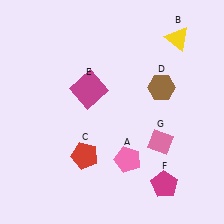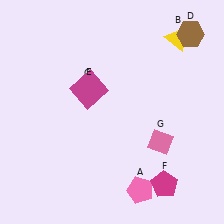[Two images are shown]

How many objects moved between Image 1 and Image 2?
3 objects moved between the two images.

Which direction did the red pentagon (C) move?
The red pentagon (C) moved up.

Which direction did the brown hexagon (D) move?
The brown hexagon (D) moved up.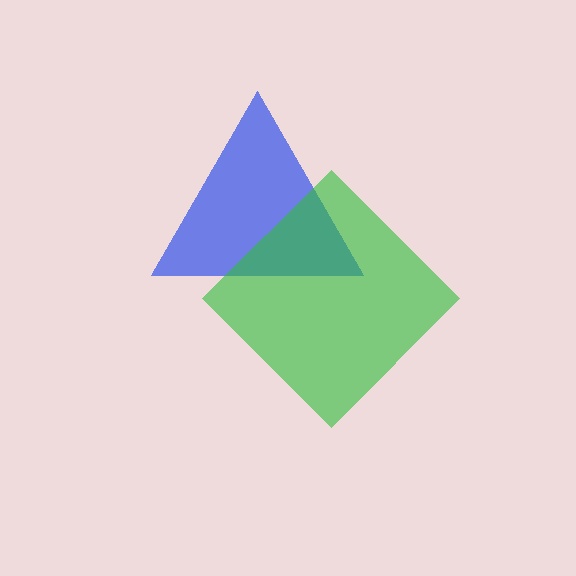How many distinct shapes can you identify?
There are 2 distinct shapes: a blue triangle, a green diamond.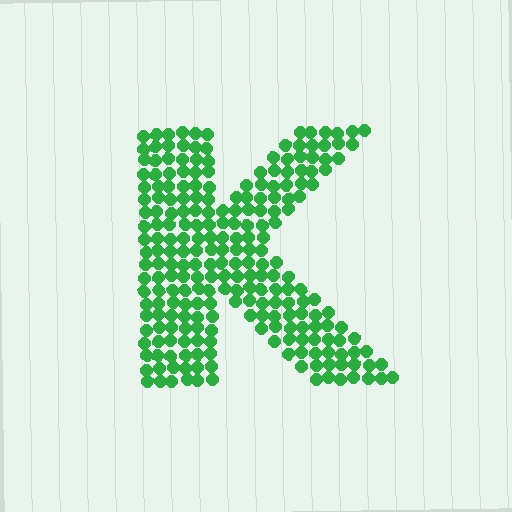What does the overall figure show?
The overall figure shows the letter K.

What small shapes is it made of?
It is made of small circles.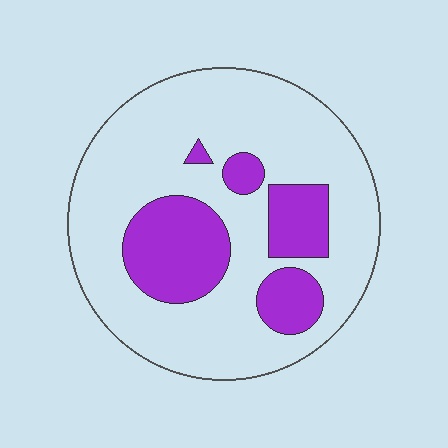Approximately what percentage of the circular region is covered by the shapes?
Approximately 25%.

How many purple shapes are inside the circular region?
5.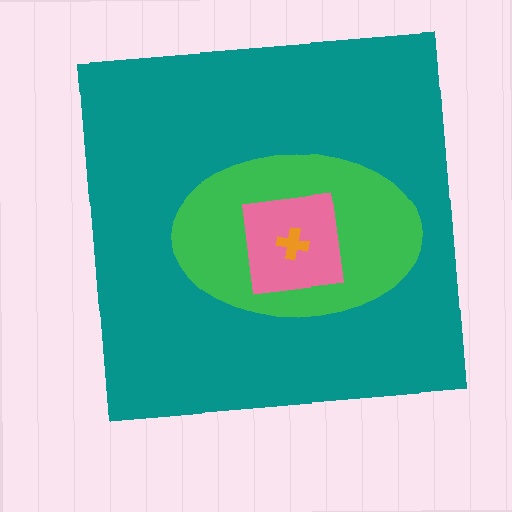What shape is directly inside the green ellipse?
The pink square.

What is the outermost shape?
The teal square.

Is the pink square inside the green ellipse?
Yes.